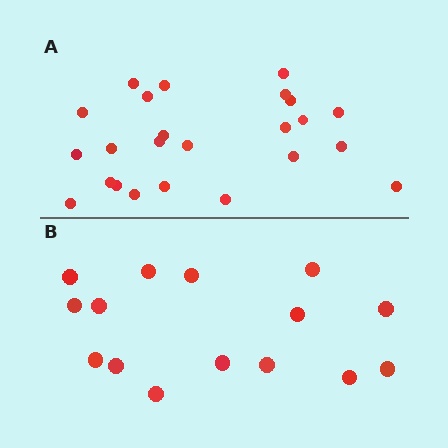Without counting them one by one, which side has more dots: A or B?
Region A (the top region) has more dots.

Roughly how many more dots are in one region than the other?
Region A has roughly 8 or so more dots than region B.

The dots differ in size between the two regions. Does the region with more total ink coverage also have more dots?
No. Region B has more total ink coverage because its dots are larger, but region A actually contains more individual dots. Total area can be misleading — the number of items is what matters here.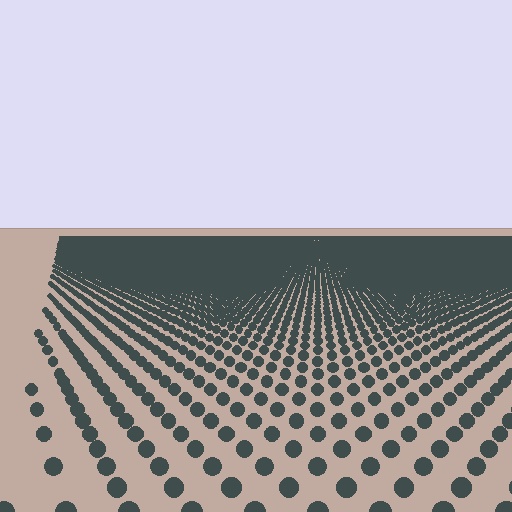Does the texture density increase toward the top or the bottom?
Density increases toward the top.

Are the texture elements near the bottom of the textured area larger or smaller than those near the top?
Larger. Near the bottom, elements are closer to the viewer and appear at a bigger on-screen size.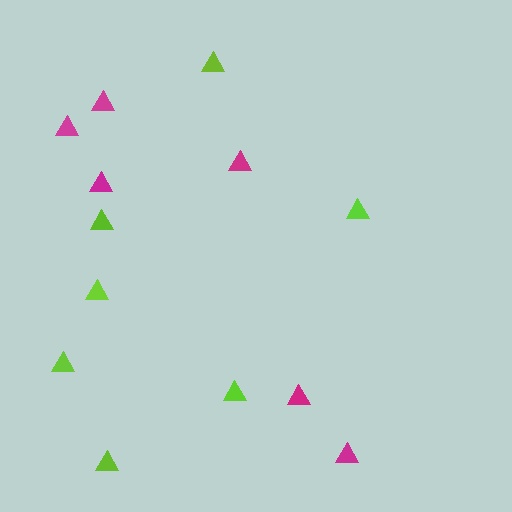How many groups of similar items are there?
There are 2 groups: one group of magenta triangles (6) and one group of lime triangles (7).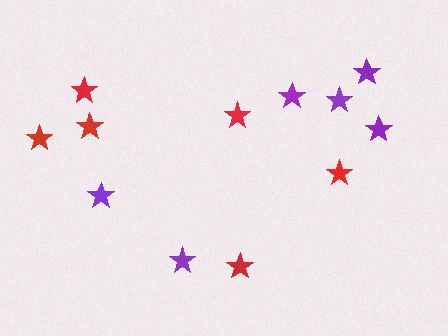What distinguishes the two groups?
There are 2 groups: one group of red stars (6) and one group of purple stars (6).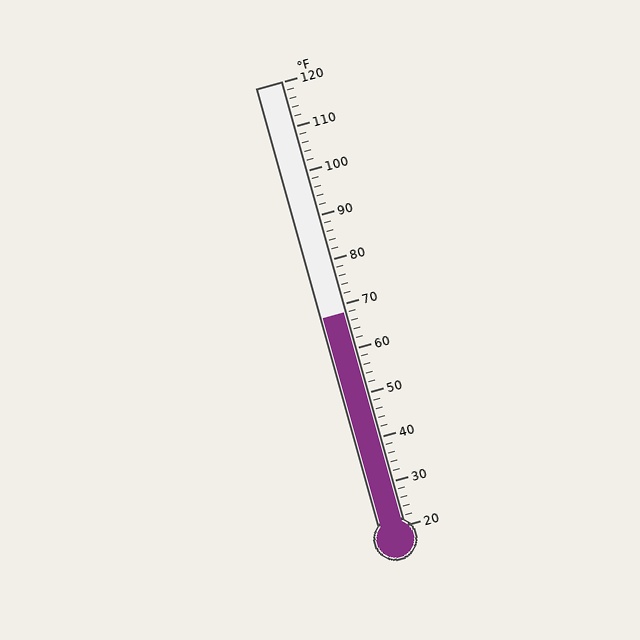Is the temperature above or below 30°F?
The temperature is above 30°F.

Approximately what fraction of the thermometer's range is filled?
The thermometer is filled to approximately 50% of its range.